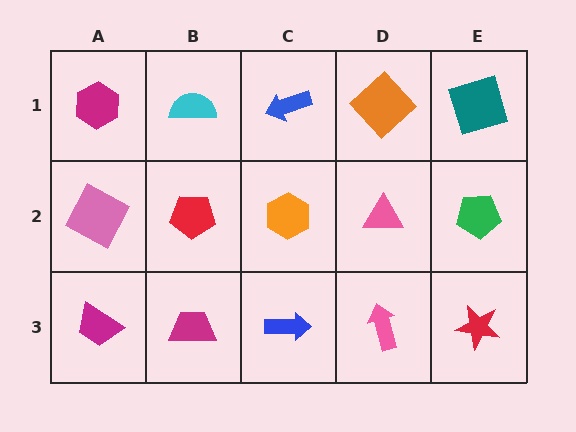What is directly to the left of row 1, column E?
An orange diamond.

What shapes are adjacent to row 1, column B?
A red pentagon (row 2, column B), a magenta hexagon (row 1, column A), a blue arrow (row 1, column C).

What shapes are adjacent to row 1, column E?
A green pentagon (row 2, column E), an orange diamond (row 1, column D).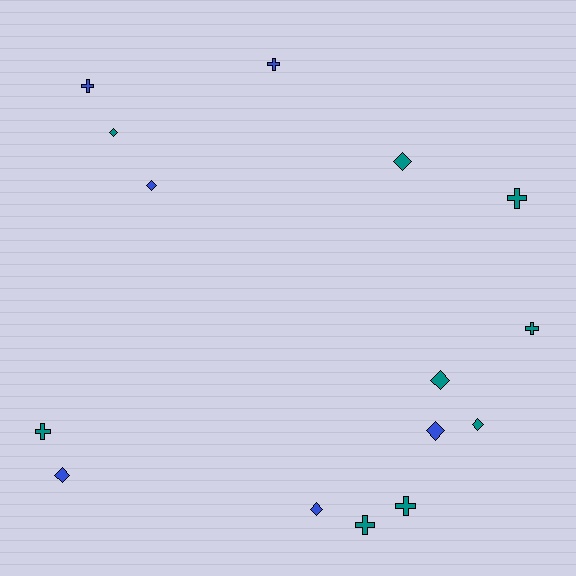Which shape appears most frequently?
Diamond, with 8 objects.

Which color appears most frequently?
Teal, with 9 objects.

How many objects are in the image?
There are 15 objects.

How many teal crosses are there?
There are 5 teal crosses.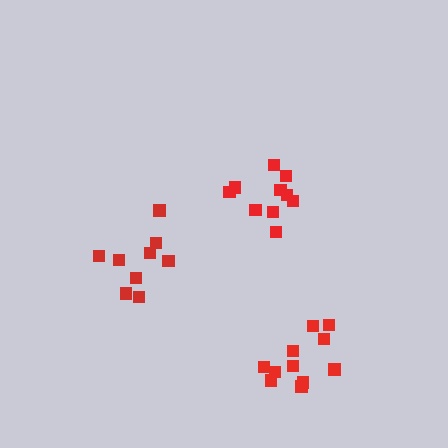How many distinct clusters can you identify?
There are 3 distinct clusters.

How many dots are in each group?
Group 1: 9 dots, Group 2: 10 dots, Group 3: 11 dots (30 total).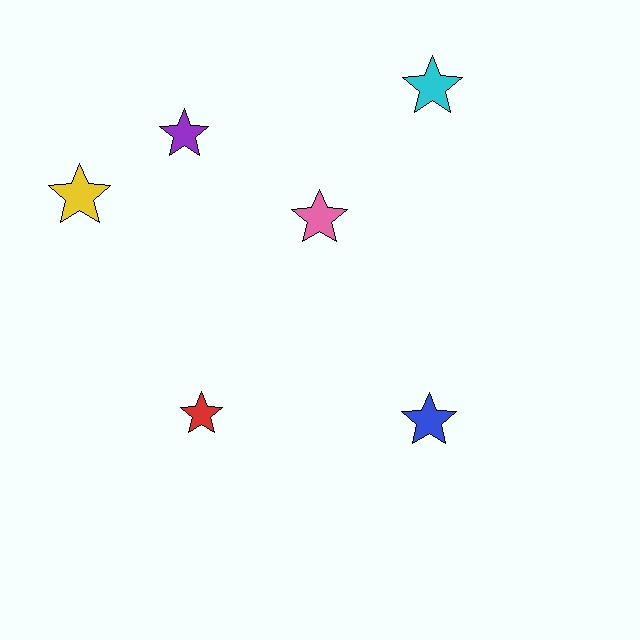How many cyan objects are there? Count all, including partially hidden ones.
There is 1 cyan object.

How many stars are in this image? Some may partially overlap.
There are 6 stars.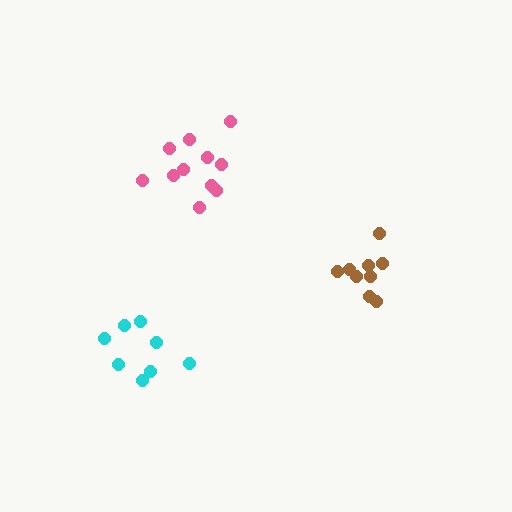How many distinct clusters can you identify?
There are 3 distinct clusters.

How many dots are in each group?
Group 1: 11 dots, Group 2: 9 dots, Group 3: 8 dots (28 total).